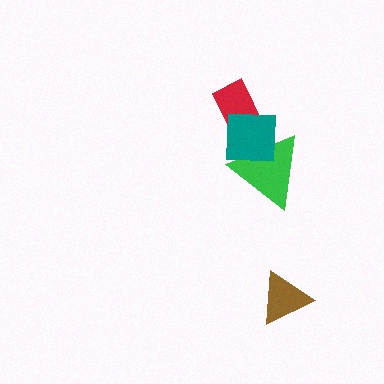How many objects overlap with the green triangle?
1 object overlaps with the green triangle.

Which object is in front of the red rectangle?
The teal square is in front of the red rectangle.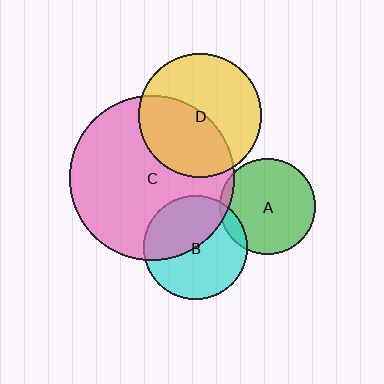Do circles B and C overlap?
Yes.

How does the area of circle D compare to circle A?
Approximately 1.6 times.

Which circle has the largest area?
Circle C (pink).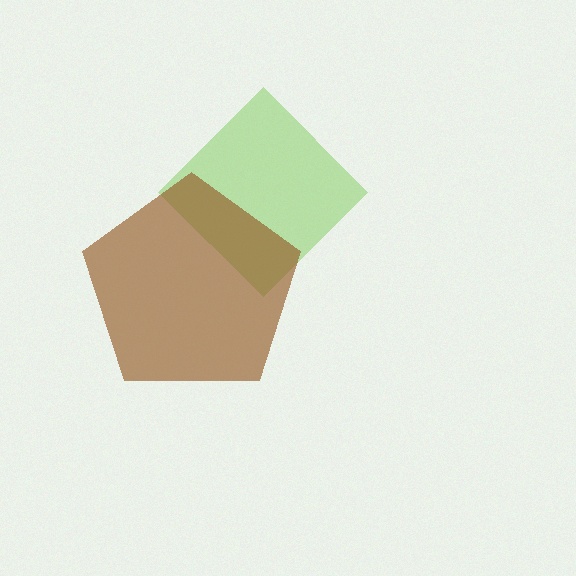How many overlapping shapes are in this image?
There are 2 overlapping shapes in the image.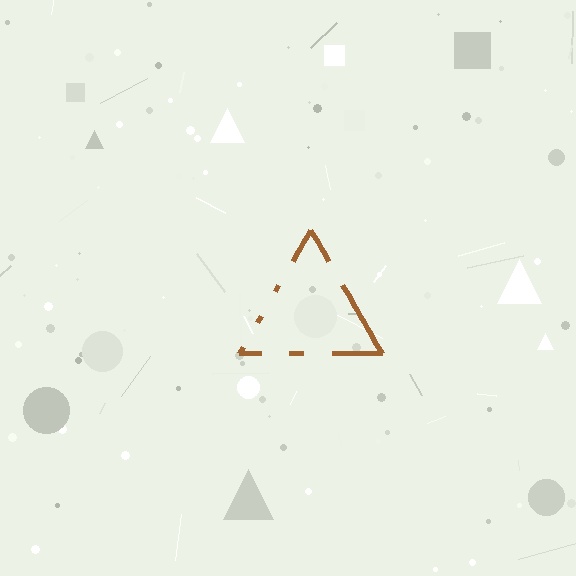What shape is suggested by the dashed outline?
The dashed outline suggests a triangle.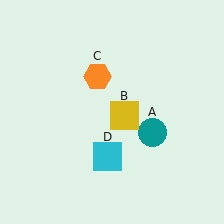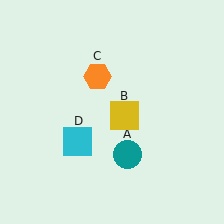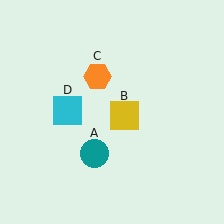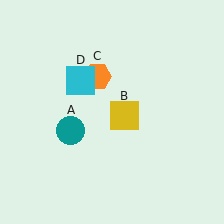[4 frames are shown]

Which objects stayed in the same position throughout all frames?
Yellow square (object B) and orange hexagon (object C) remained stationary.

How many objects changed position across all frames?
2 objects changed position: teal circle (object A), cyan square (object D).